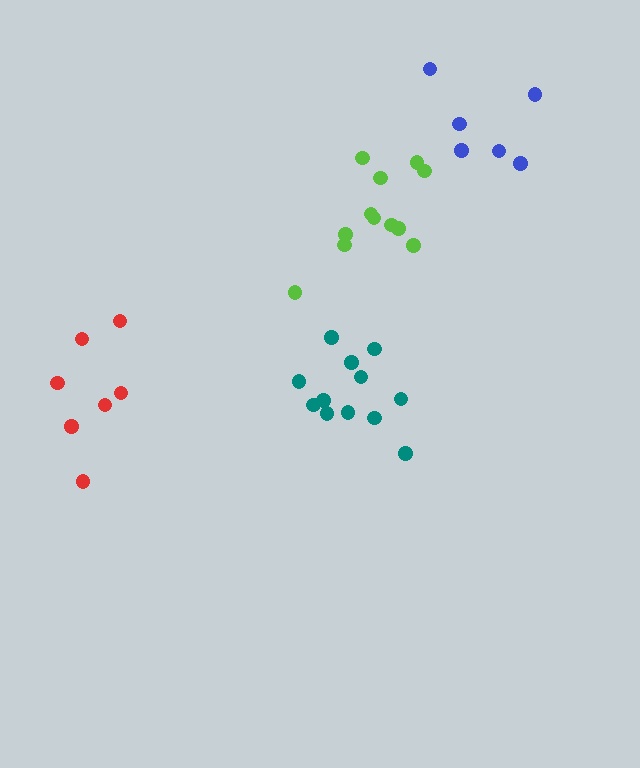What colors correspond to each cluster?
The clusters are colored: red, blue, teal, lime.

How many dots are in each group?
Group 1: 7 dots, Group 2: 6 dots, Group 3: 12 dots, Group 4: 12 dots (37 total).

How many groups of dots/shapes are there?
There are 4 groups.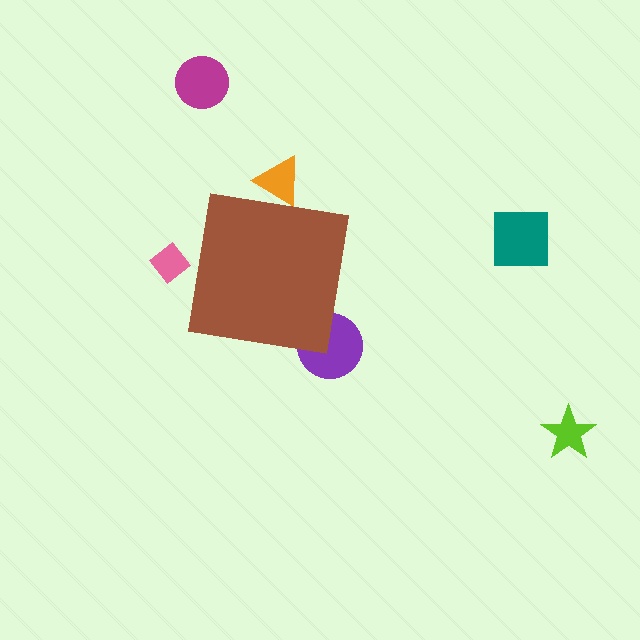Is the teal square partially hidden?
No, the teal square is fully visible.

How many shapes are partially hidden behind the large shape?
3 shapes are partially hidden.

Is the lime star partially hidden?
No, the lime star is fully visible.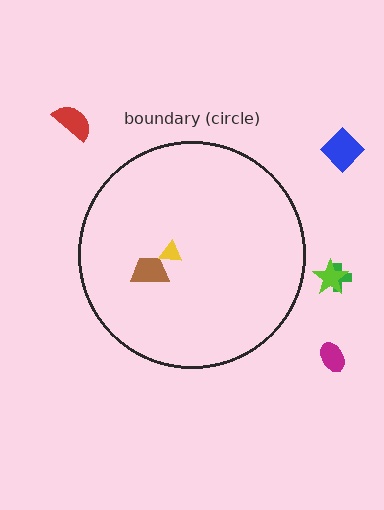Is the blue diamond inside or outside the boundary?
Outside.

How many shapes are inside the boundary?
2 inside, 5 outside.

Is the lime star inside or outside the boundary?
Outside.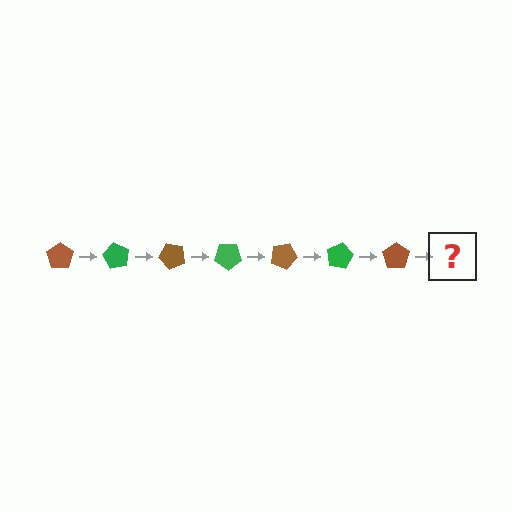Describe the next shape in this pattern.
It should be a green pentagon, rotated 420 degrees from the start.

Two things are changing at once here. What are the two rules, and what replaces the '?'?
The two rules are that it rotates 60 degrees each step and the color cycles through brown and green. The '?' should be a green pentagon, rotated 420 degrees from the start.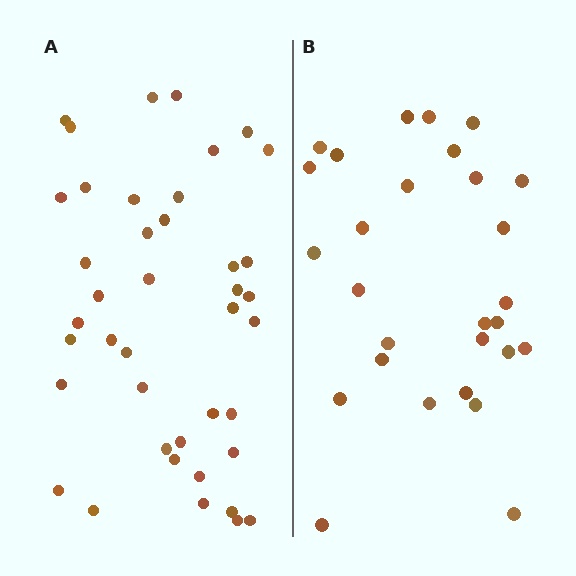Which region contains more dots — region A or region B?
Region A (the left region) has more dots.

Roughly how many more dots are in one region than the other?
Region A has approximately 15 more dots than region B.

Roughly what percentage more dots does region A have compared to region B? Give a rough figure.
About 45% more.